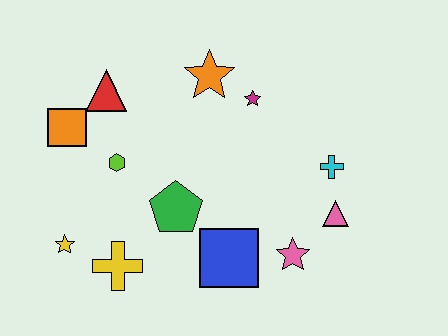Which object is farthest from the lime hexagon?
The pink triangle is farthest from the lime hexagon.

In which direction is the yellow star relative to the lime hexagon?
The yellow star is below the lime hexagon.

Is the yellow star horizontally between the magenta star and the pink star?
No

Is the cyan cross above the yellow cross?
Yes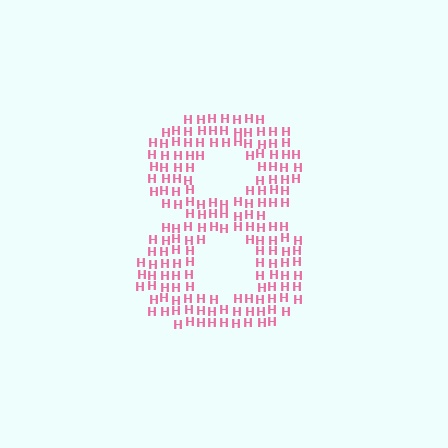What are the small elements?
The small elements are letter H's.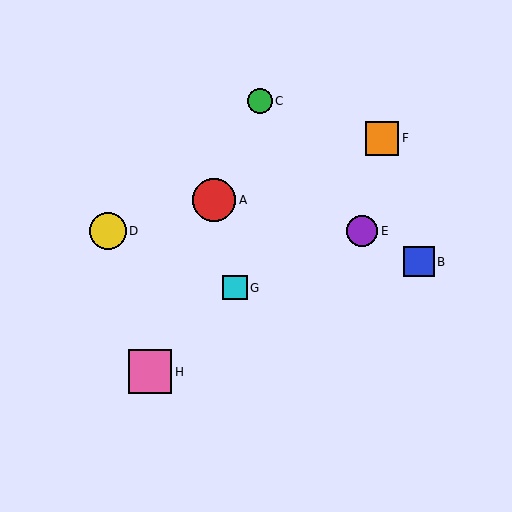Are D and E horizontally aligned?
Yes, both are at y≈231.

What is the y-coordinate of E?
Object E is at y≈231.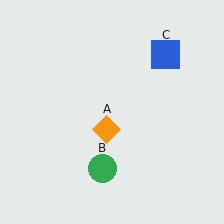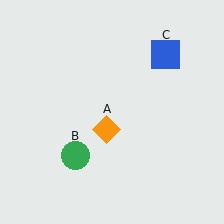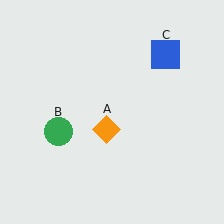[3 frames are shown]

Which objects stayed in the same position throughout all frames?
Orange diamond (object A) and blue square (object C) remained stationary.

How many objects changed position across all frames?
1 object changed position: green circle (object B).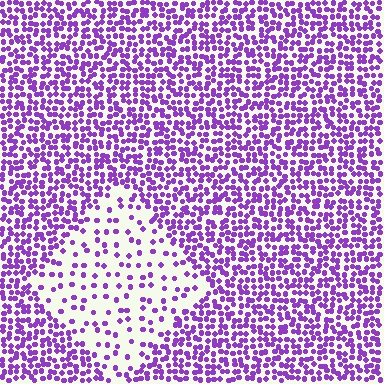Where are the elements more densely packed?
The elements are more densely packed outside the diamond boundary.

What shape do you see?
I see a diamond.